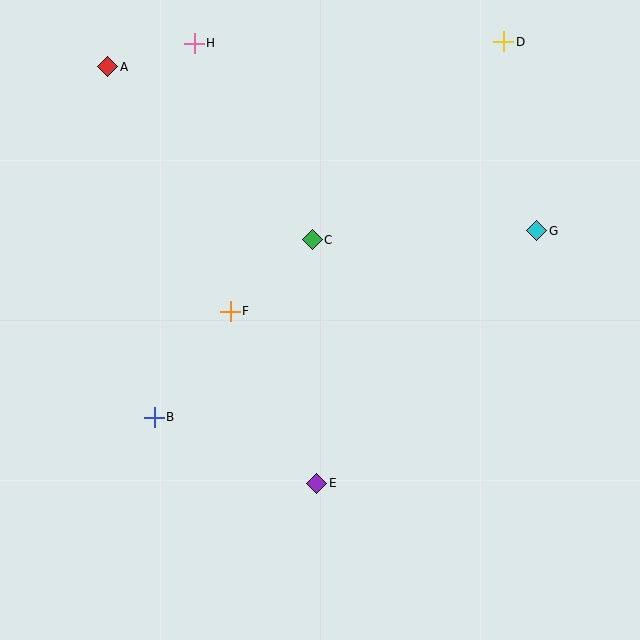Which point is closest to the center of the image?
Point C at (312, 240) is closest to the center.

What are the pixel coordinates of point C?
Point C is at (312, 240).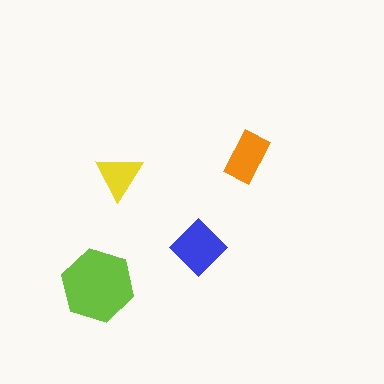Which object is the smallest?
The yellow triangle.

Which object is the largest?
The lime hexagon.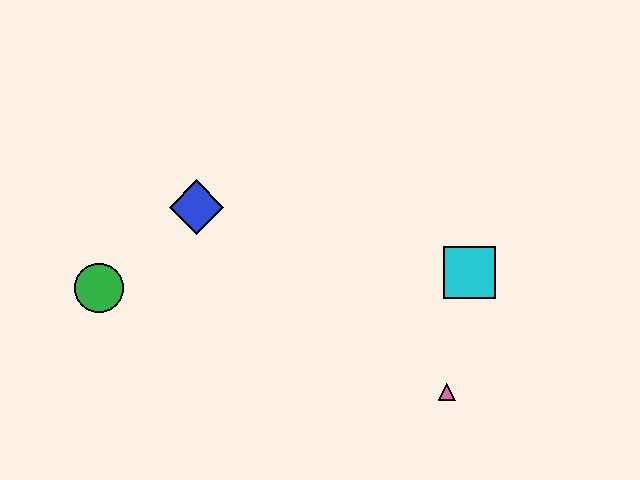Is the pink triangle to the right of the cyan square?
No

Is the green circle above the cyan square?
No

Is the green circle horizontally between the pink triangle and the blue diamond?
No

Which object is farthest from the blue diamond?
The pink triangle is farthest from the blue diamond.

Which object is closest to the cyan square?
The pink triangle is closest to the cyan square.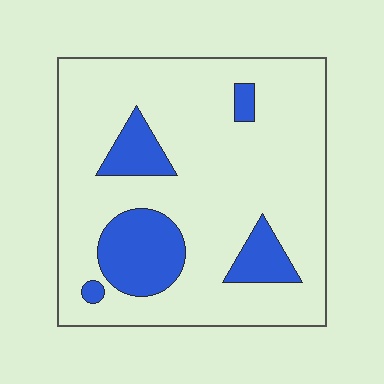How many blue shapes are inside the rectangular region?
5.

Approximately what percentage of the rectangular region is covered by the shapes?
Approximately 20%.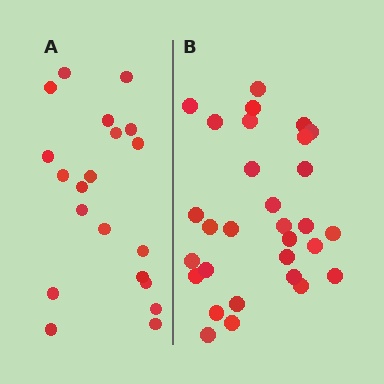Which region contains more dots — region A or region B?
Region B (the right region) has more dots.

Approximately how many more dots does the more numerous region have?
Region B has roughly 10 or so more dots than region A.